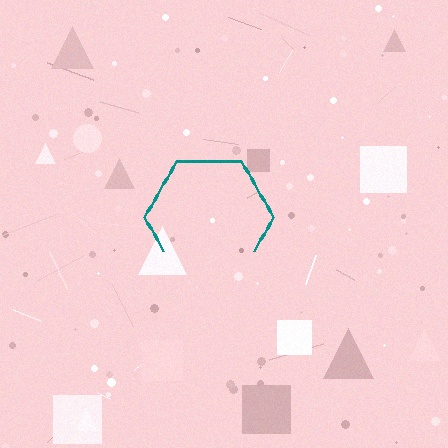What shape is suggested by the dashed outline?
The dashed outline suggests a hexagon.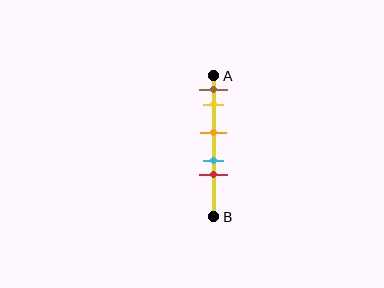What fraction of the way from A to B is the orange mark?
The orange mark is approximately 40% (0.4) of the way from A to B.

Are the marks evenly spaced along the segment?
No, the marks are not evenly spaced.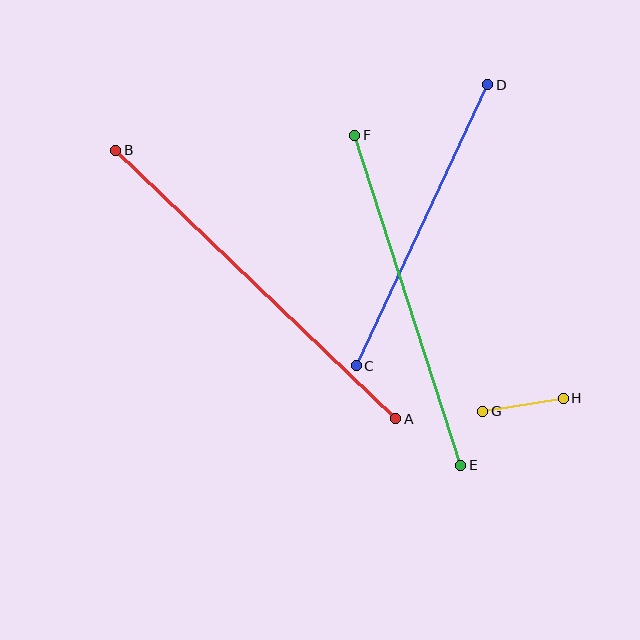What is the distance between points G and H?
The distance is approximately 82 pixels.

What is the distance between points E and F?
The distance is approximately 347 pixels.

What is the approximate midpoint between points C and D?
The midpoint is at approximately (422, 225) pixels.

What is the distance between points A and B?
The distance is approximately 388 pixels.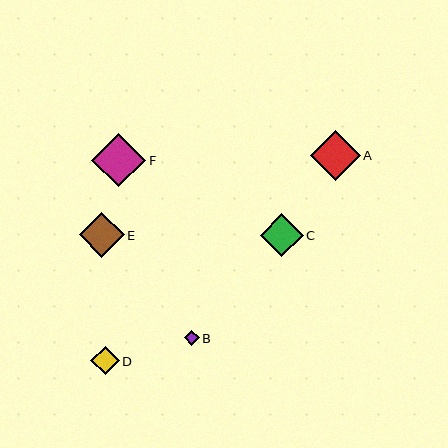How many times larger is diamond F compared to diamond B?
Diamond F is approximately 3.6 times the size of diamond B.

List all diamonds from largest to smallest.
From largest to smallest: F, A, E, C, D, B.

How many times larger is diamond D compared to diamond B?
Diamond D is approximately 1.9 times the size of diamond B.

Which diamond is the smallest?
Diamond B is the smallest with a size of approximately 15 pixels.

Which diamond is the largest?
Diamond F is the largest with a size of approximately 54 pixels.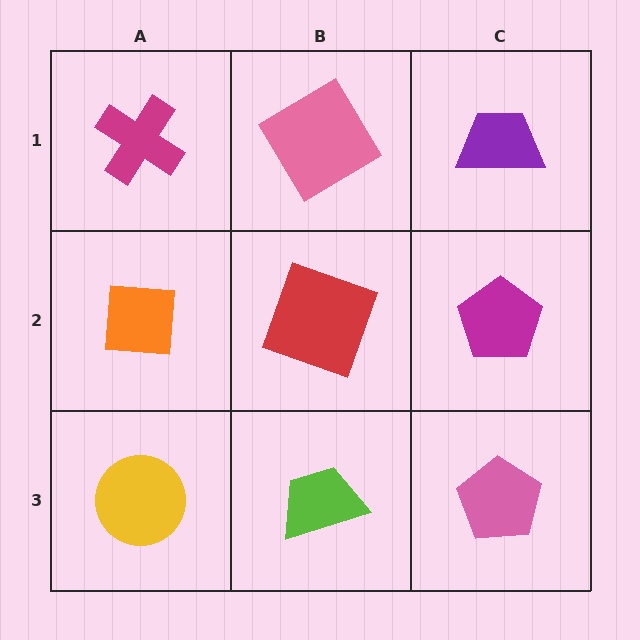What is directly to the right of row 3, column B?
A pink pentagon.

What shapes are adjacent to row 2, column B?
A pink diamond (row 1, column B), a lime trapezoid (row 3, column B), an orange square (row 2, column A), a magenta pentagon (row 2, column C).